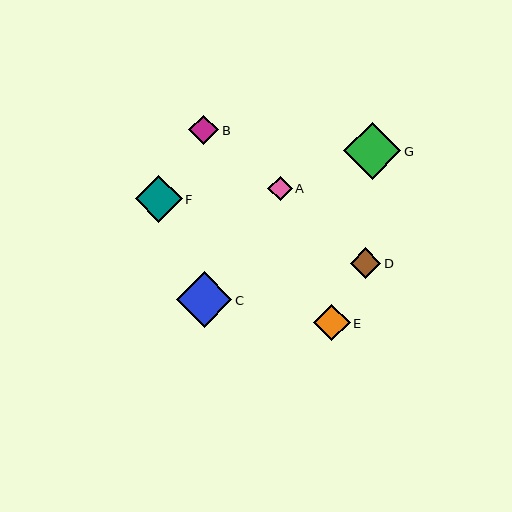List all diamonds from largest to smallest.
From largest to smallest: G, C, F, E, D, B, A.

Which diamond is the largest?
Diamond G is the largest with a size of approximately 57 pixels.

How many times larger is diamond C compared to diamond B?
Diamond C is approximately 1.9 times the size of diamond B.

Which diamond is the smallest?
Diamond A is the smallest with a size of approximately 24 pixels.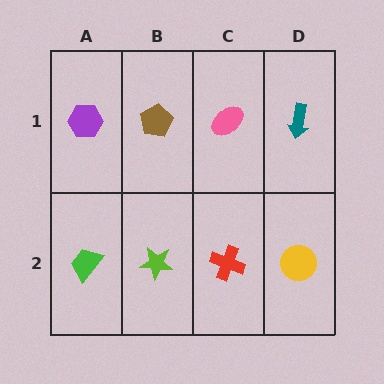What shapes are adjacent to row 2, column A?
A purple hexagon (row 1, column A), a lime star (row 2, column B).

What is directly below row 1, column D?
A yellow circle.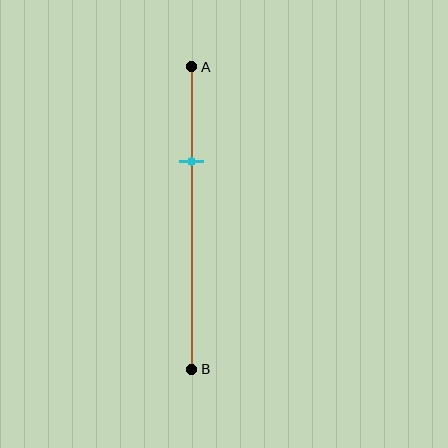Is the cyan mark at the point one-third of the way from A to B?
Yes, the mark is approximately at the one-third point.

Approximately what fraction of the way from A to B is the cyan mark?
The cyan mark is approximately 30% of the way from A to B.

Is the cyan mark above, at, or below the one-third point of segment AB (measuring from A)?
The cyan mark is approximately at the one-third point of segment AB.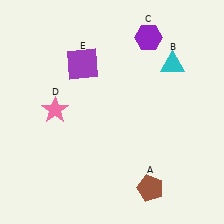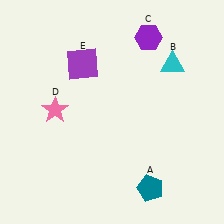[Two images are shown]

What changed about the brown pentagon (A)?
In Image 1, A is brown. In Image 2, it changed to teal.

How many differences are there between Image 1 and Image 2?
There is 1 difference between the two images.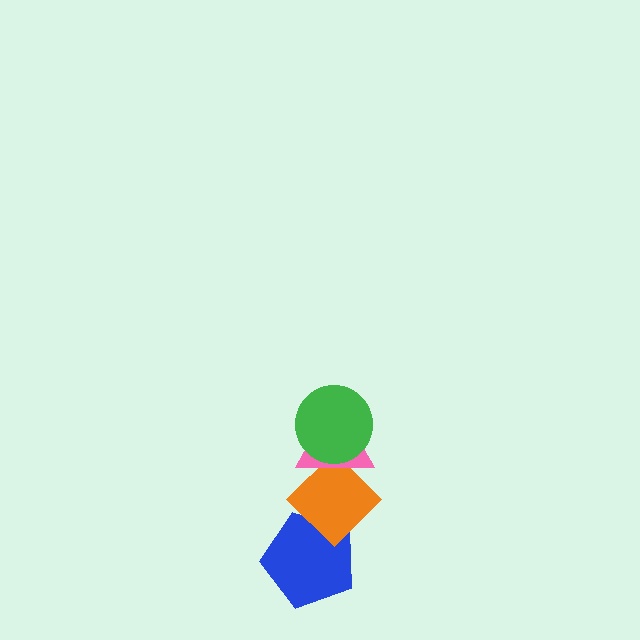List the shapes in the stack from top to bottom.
From top to bottom: the green circle, the pink triangle, the orange diamond, the blue pentagon.